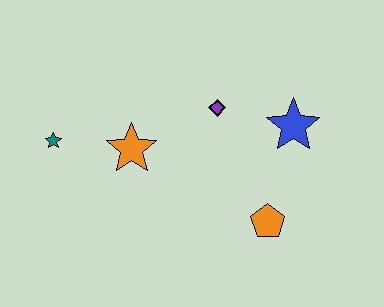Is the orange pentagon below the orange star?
Yes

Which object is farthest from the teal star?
The blue star is farthest from the teal star.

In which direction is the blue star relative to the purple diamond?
The blue star is to the right of the purple diamond.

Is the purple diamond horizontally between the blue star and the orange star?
Yes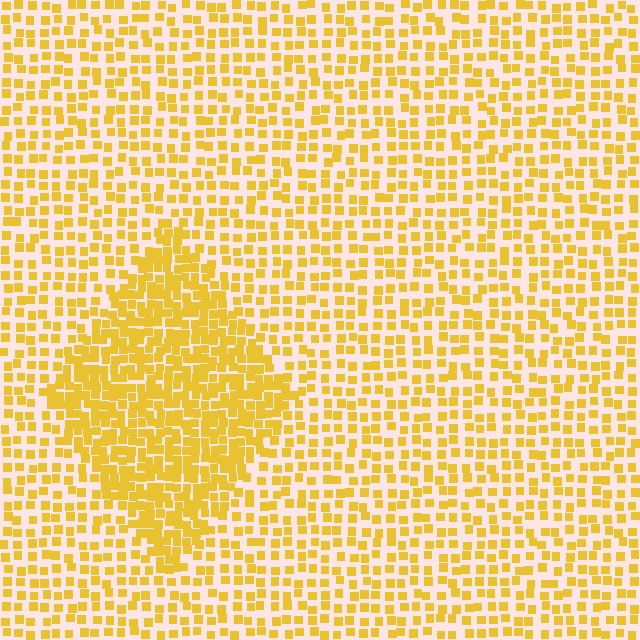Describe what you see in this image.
The image contains small yellow elements arranged at two different densities. A diamond-shaped region is visible where the elements are more densely packed than the surrounding area.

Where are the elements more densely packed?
The elements are more densely packed inside the diamond boundary.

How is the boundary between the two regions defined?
The boundary is defined by a change in element density (approximately 2.0x ratio). All elements are the same color, size, and shape.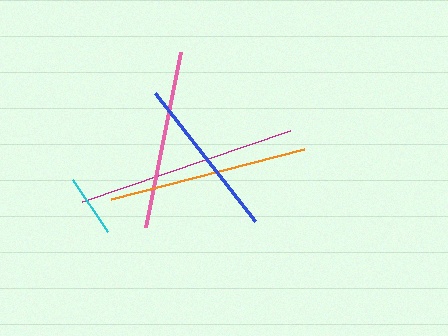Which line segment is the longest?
The magenta line is the longest at approximately 219 pixels.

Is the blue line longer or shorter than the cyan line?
The blue line is longer than the cyan line.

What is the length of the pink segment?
The pink segment is approximately 178 pixels long.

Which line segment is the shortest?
The cyan line is the shortest at approximately 63 pixels.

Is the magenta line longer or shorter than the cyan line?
The magenta line is longer than the cyan line.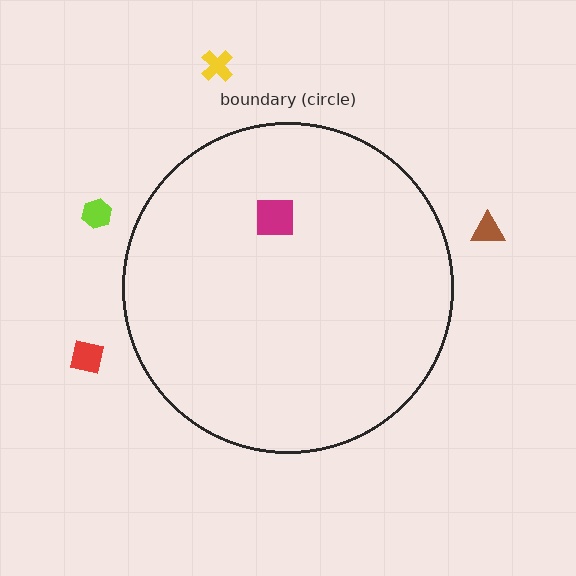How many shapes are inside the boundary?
1 inside, 4 outside.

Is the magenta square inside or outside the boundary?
Inside.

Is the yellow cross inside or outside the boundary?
Outside.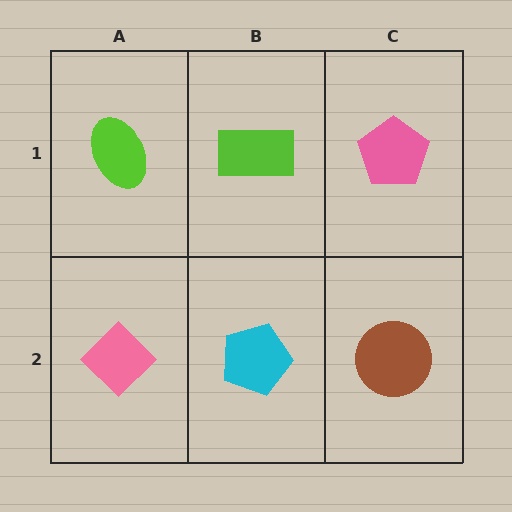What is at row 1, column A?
A lime ellipse.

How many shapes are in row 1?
3 shapes.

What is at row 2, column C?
A brown circle.